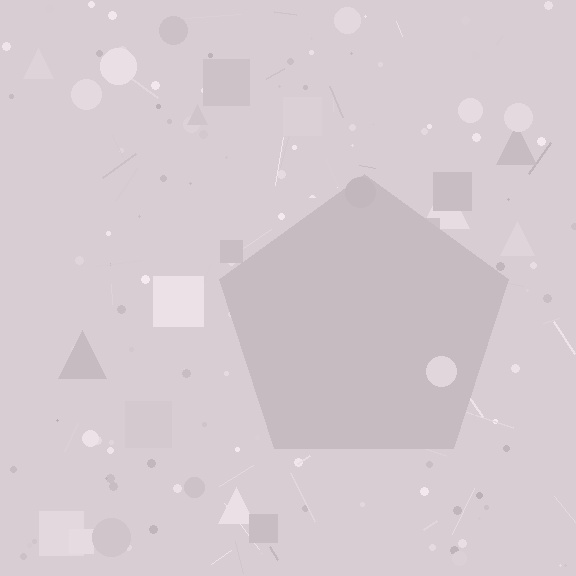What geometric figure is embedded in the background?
A pentagon is embedded in the background.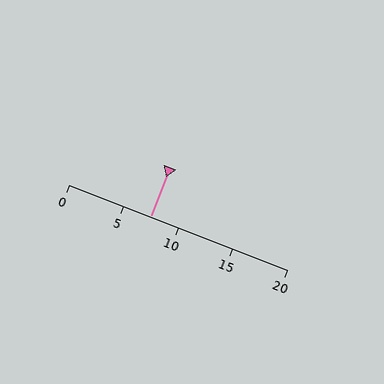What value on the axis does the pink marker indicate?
The marker indicates approximately 7.5.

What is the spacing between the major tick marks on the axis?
The major ticks are spaced 5 apart.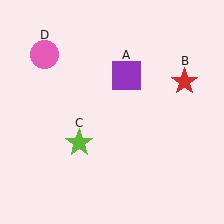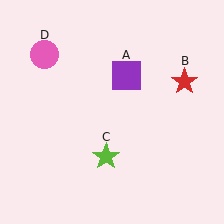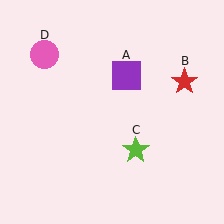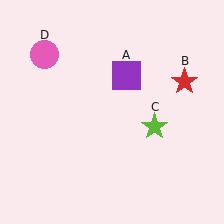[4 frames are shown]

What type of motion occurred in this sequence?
The lime star (object C) rotated counterclockwise around the center of the scene.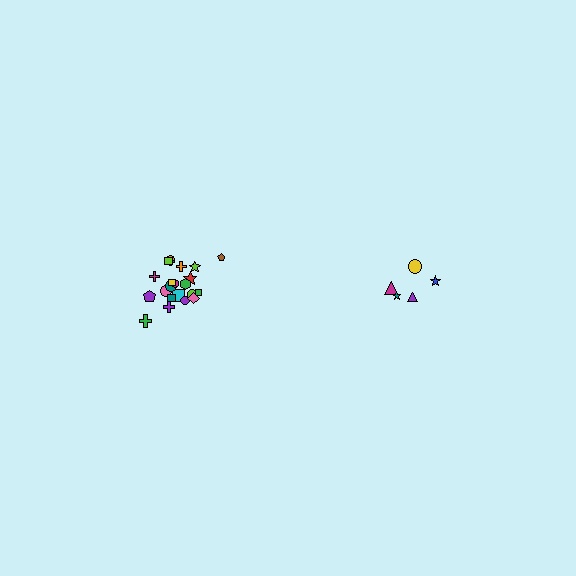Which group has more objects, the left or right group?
The left group.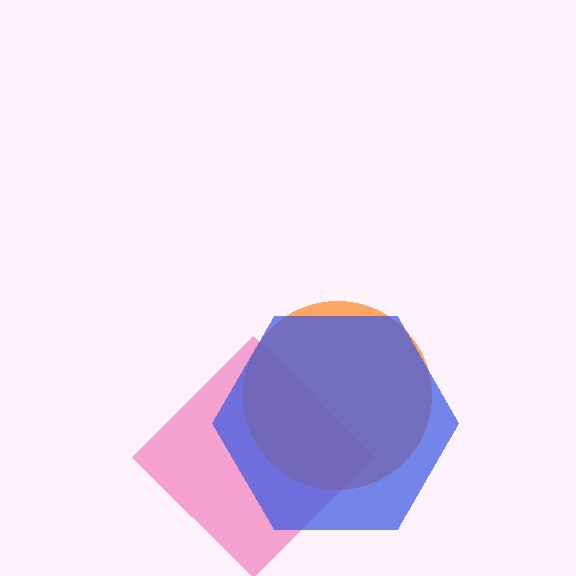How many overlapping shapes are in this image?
There are 3 overlapping shapes in the image.